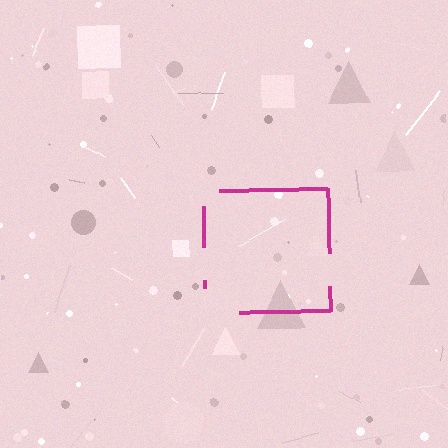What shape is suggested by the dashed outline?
The dashed outline suggests a square.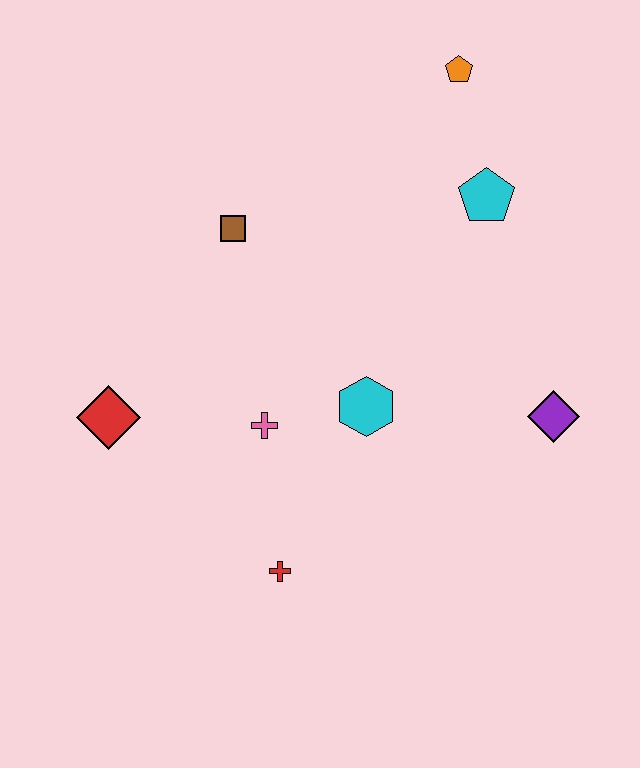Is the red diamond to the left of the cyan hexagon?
Yes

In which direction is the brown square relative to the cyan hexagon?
The brown square is above the cyan hexagon.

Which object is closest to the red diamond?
The pink cross is closest to the red diamond.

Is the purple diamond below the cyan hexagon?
Yes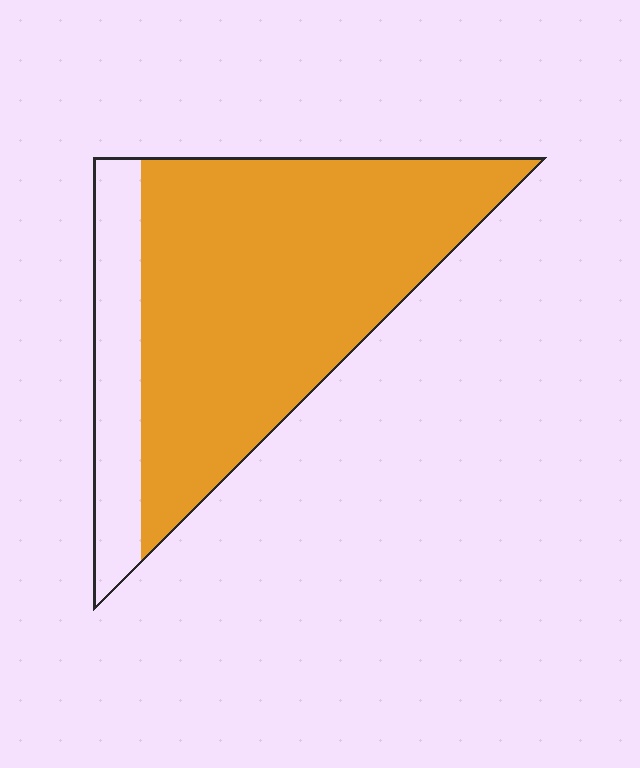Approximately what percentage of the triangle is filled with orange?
Approximately 80%.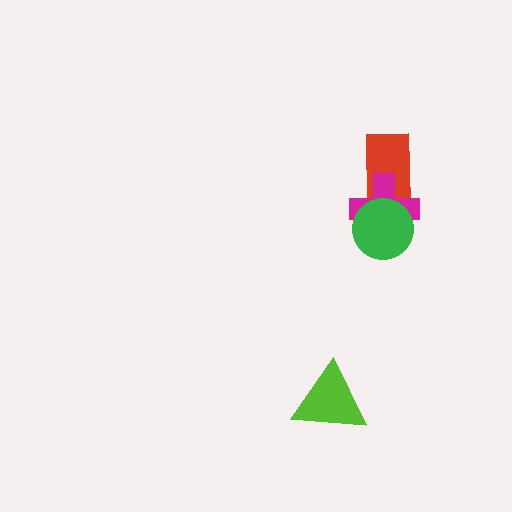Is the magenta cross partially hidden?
Yes, it is partially covered by another shape.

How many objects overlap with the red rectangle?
1 object overlaps with the red rectangle.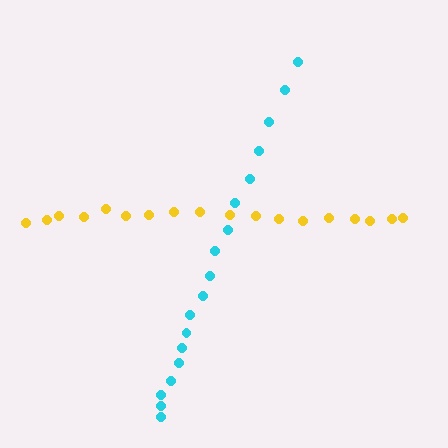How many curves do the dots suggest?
There are 2 distinct paths.